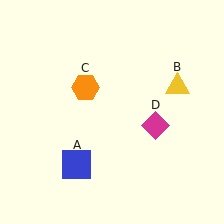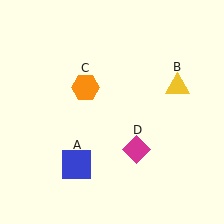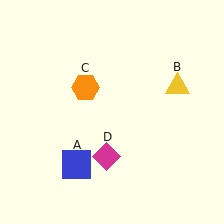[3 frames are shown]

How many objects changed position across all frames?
1 object changed position: magenta diamond (object D).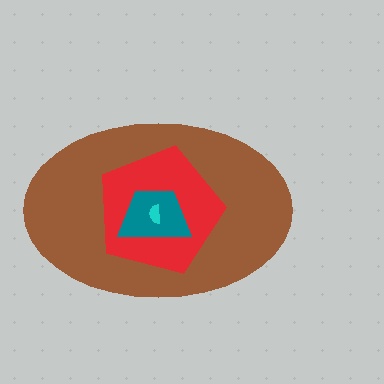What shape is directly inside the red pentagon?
The teal trapezoid.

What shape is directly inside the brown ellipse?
The red pentagon.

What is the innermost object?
The cyan semicircle.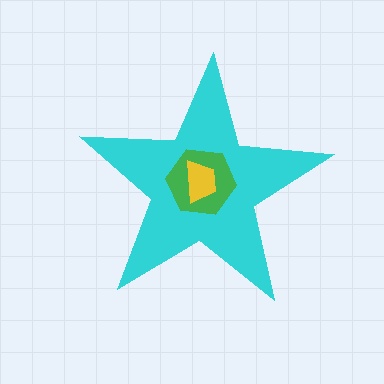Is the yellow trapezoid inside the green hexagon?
Yes.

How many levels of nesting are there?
3.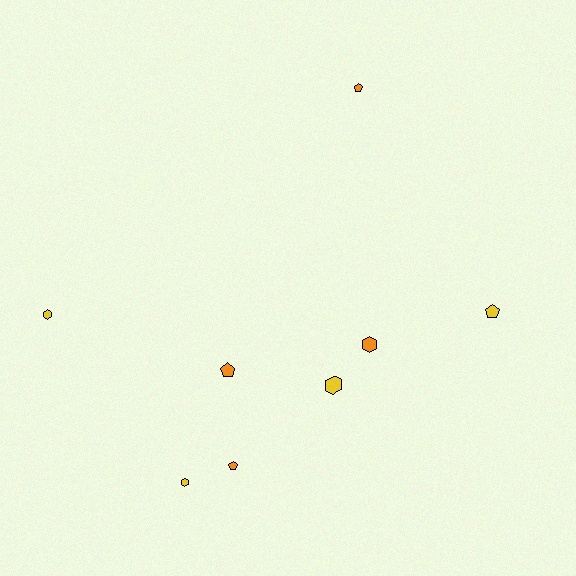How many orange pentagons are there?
There are 3 orange pentagons.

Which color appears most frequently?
Orange, with 4 objects.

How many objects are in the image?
There are 8 objects.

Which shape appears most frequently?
Hexagon, with 4 objects.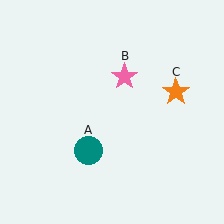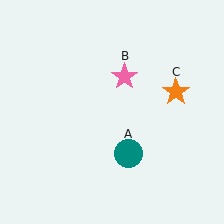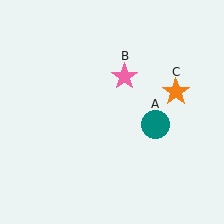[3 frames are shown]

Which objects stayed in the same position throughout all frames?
Pink star (object B) and orange star (object C) remained stationary.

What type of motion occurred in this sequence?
The teal circle (object A) rotated counterclockwise around the center of the scene.